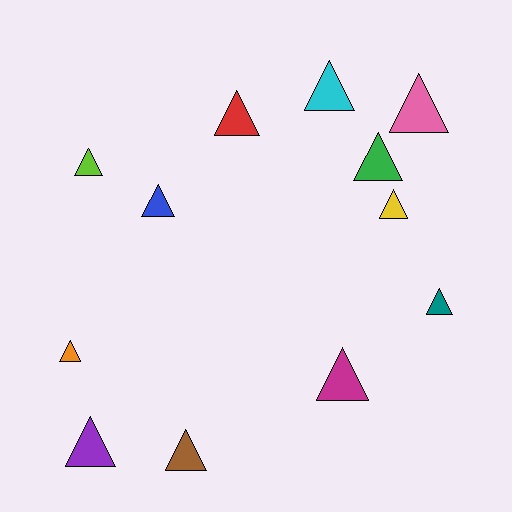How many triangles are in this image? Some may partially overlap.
There are 12 triangles.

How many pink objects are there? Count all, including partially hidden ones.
There is 1 pink object.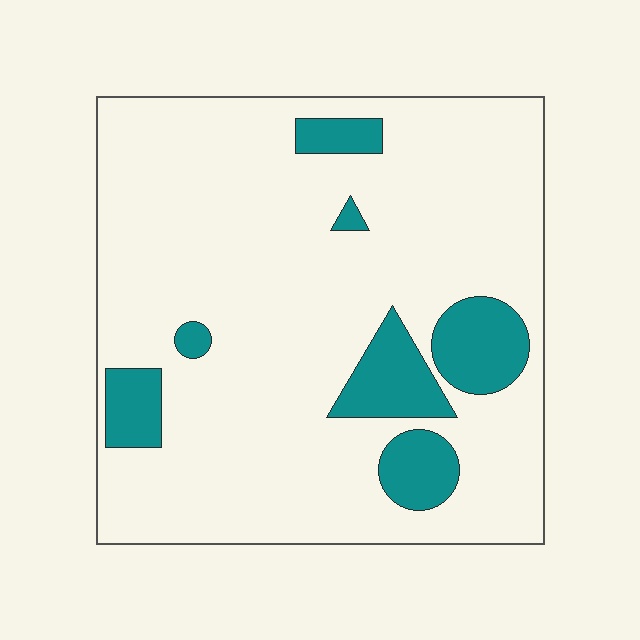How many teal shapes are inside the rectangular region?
7.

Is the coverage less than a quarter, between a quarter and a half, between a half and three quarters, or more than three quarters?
Less than a quarter.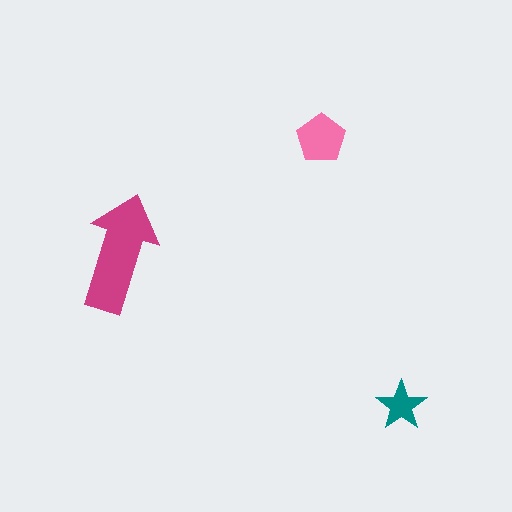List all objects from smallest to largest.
The teal star, the pink pentagon, the magenta arrow.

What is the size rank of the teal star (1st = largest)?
3rd.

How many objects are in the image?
There are 3 objects in the image.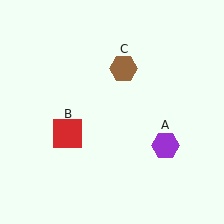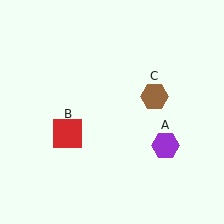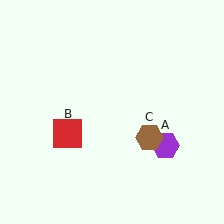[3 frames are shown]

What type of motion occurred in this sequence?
The brown hexagon (object C) rotated clockwise around the center of the scene.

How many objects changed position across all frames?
1 object changed position: brown hexagon (object C).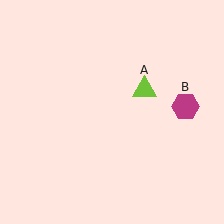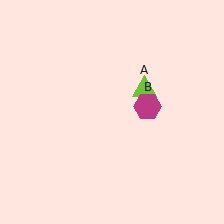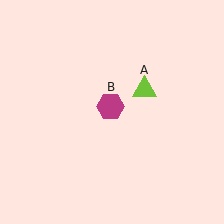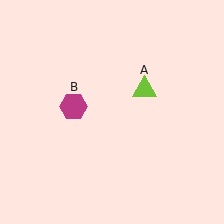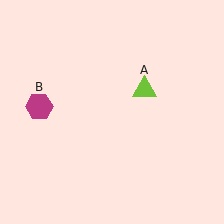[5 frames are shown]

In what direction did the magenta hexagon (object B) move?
The magenta hexagon (object B) moved left.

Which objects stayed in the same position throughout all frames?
Lime triangle (object A) remained stationary.